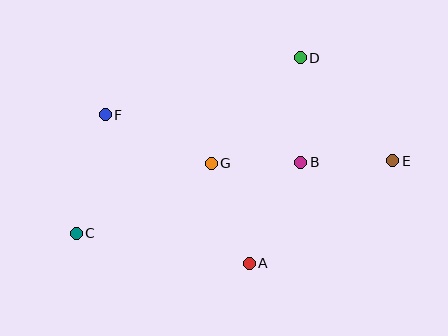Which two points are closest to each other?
Points B and G are closest to each other.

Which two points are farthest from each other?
Points C and E are farthest from each other.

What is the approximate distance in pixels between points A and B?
The distance between A and B is approximately 114 pixels.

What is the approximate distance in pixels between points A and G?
The distance between A and G is approximately 107 pixels.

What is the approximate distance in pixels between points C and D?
The distance between C and D is approximately 285 pixels.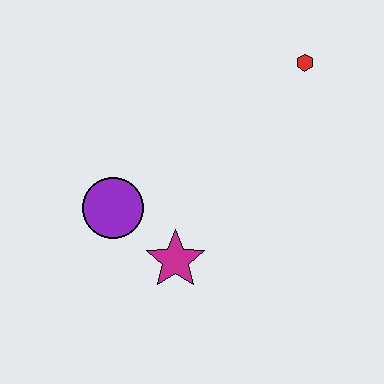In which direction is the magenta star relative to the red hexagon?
The magenta star is below the red hexagon.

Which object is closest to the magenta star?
The purple circle is closest to the magenta star.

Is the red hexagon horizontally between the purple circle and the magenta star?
No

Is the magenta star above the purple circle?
No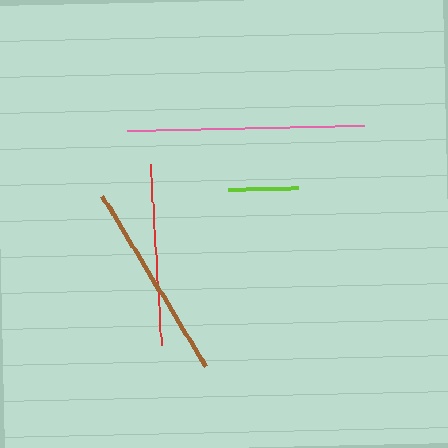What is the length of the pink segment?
The pink segment is approximately 237 pixels long.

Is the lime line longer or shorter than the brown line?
The brown line is longer than the lime line.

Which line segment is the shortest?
The lime line is the shortest at approximately 69 pixels.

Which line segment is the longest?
The pink line is the longest at approximately 237 pixels.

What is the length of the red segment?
The red segment is approximately 182 pixels long.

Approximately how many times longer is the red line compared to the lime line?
The red line is approximately 2.6 times the length of the lime line.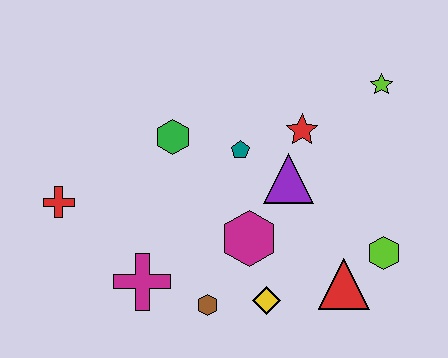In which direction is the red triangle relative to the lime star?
The red triangle is below the lime star.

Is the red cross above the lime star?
No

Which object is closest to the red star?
The purple triangle is closest to the red star.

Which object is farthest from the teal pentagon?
The red cross is farthest from the teal pentagon.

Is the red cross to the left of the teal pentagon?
Yes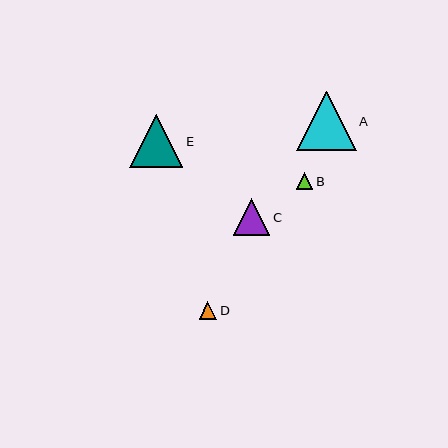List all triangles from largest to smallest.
From largest to smallest: A, E, C, D, B.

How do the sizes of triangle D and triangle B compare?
Triangle D and triangle B are approximately the same size.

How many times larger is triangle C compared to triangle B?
Triangle C is approximately 2.2 times the size of triangle B.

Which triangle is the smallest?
Triangle B is the smallest with a size of approximately 16 pixels.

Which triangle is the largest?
Triangle A is the largest with a size of approximately 59 pixels.